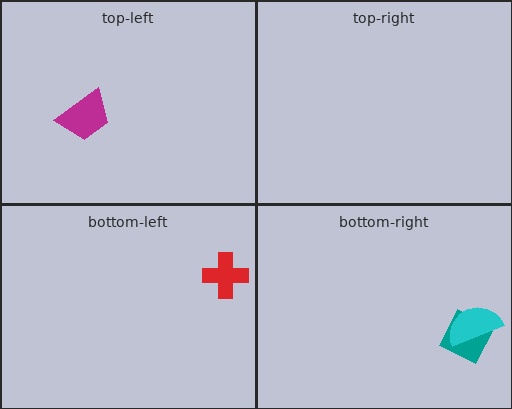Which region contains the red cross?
The bottom-left region.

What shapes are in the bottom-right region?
The teal diamond, the cyan semicircle.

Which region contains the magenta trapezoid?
The top-left region.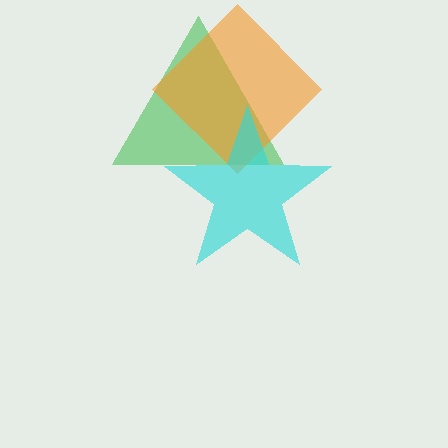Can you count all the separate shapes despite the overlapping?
Yes, there are 3 separate shapes.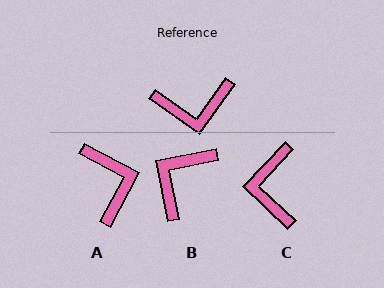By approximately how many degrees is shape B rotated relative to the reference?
Approximately 133 degrees clockwise.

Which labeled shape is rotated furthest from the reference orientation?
B, about 133 degrees away.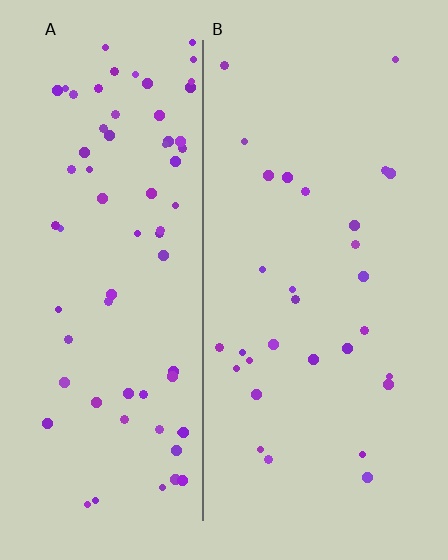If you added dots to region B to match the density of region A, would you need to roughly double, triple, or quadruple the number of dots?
Approximately double.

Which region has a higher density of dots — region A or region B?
A (the left).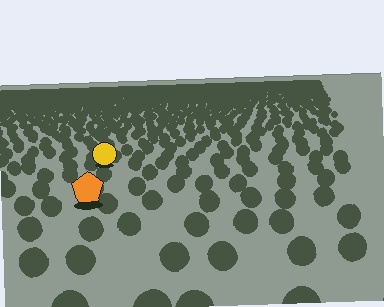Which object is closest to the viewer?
The orange pentagon is closest. The texture marks near it are larger and more spread out.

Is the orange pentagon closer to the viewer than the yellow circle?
Yes. The orange pentagon is closer — you can tell from the texture gradient: the ground texture is coarser near it.